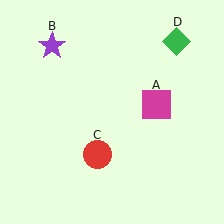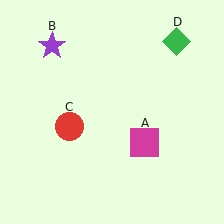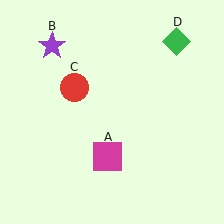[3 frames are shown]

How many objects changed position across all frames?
2 objects changed position: magenta square (object A), red circle (object C).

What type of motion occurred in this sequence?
The magenta square (object A), red circle (object C) rotated clockwise around the center of the scene.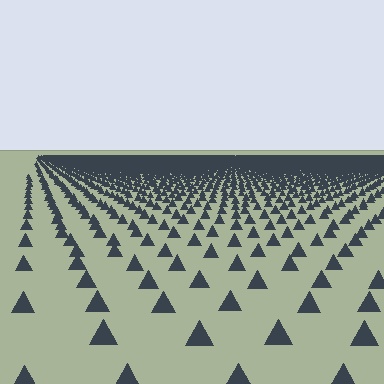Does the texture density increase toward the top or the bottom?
Density increases toward the top.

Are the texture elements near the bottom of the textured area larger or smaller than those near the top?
Larger. Near the bottom, elements are closer to the viewer and appear at a bigger on-screen size.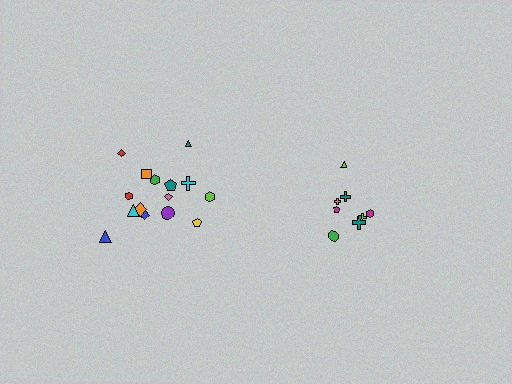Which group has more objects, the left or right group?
The left group.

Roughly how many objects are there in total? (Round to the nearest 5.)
Roughly 25 objects in total.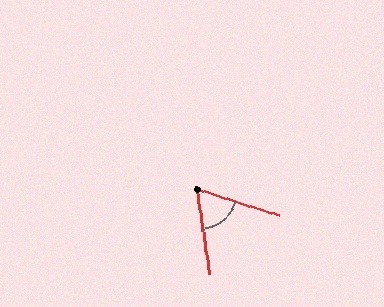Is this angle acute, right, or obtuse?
It is acute.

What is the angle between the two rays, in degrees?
Approximately 64 degrees.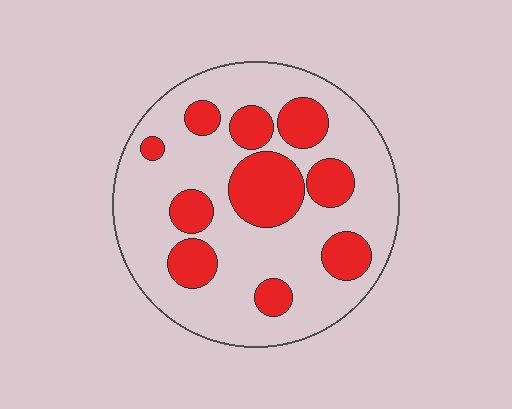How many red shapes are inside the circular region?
10.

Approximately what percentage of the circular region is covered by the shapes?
Approximately 30%.